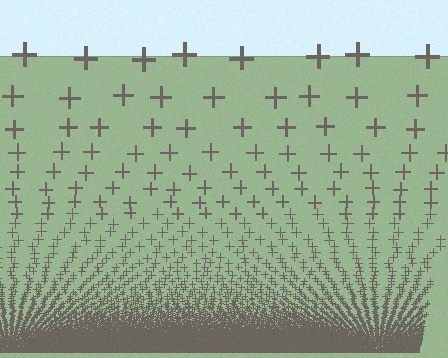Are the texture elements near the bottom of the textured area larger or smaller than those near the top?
Smaller. The gradient is inverted — elements near the bottom are smaller and denser.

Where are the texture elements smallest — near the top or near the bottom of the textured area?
Near the bottom.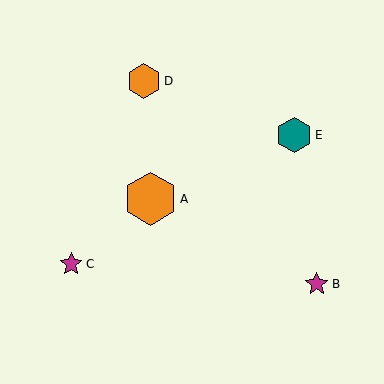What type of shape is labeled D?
Shape D is an orange hexagon.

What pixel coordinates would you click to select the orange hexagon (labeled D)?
Click at (144, 81) to select the orange hexagon D.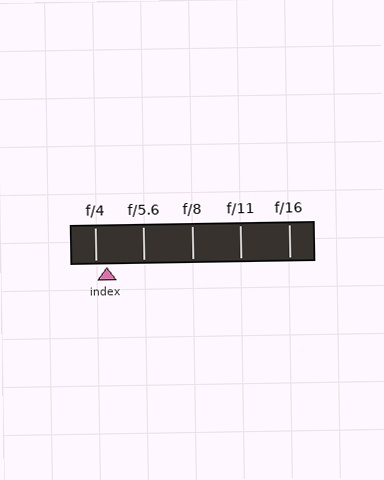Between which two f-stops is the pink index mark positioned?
The index mark is between f/4 and f/5.6.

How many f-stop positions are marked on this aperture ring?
There are 5 f-stop positions marked.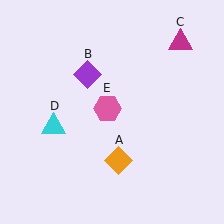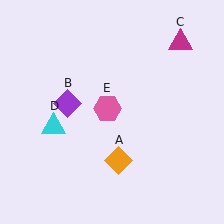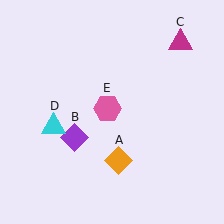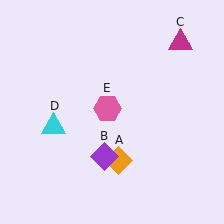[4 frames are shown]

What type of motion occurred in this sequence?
The purple diamond (object B) rotated counterclockwise around the center of the scene.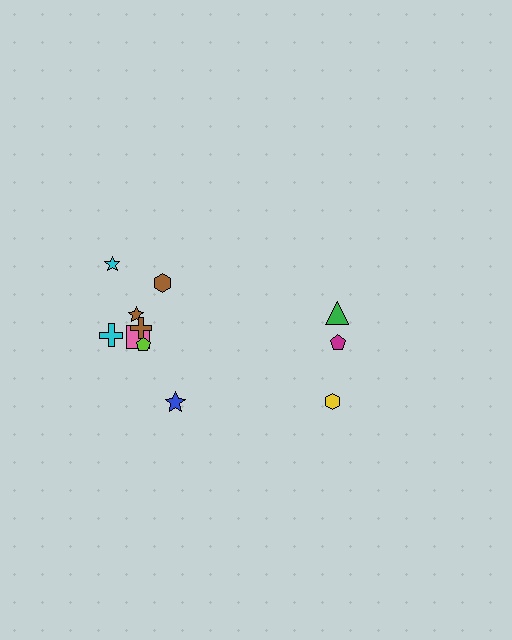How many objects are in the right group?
There are 3 objects.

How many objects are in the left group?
There are 8 objects.